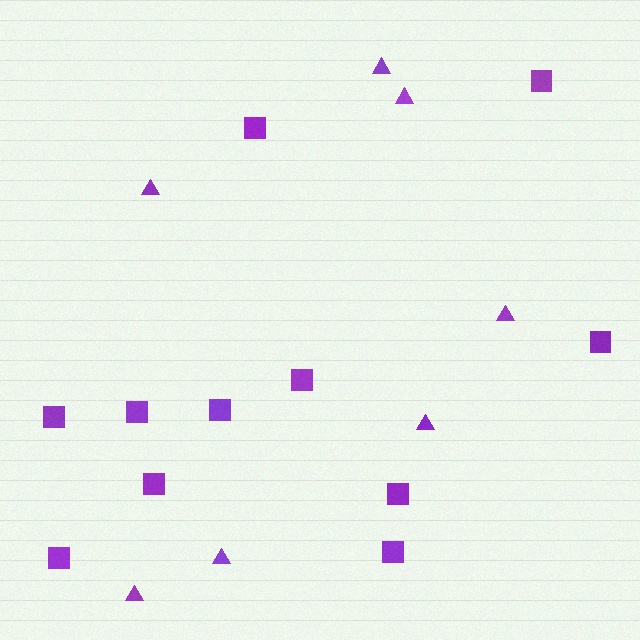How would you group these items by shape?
There are 2 groups: one group of squares (11) and one group of triangles (7).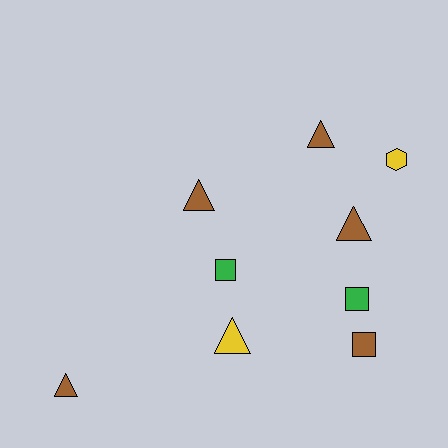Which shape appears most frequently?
Triangle, with 5 objects.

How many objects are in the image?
There are 9 objects.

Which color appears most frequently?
Brown, with 5 objects.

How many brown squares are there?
There is 1 brown square.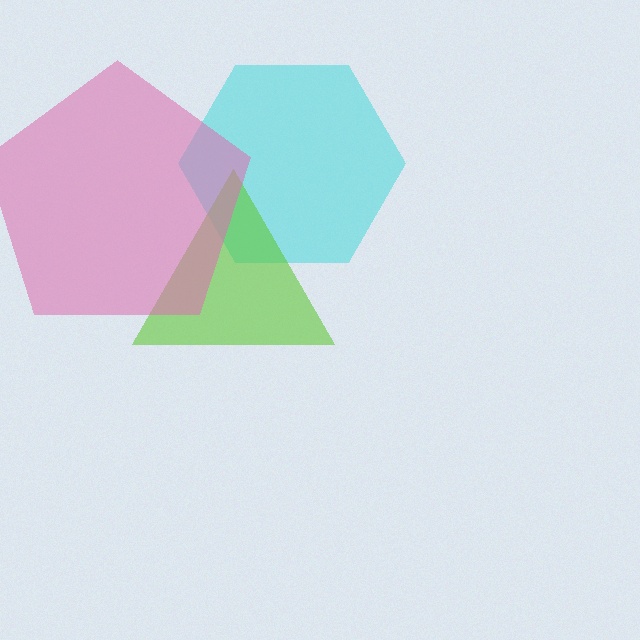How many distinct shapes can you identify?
There are 3 distinct shapes: a cyan hexagon, a lime triangle, a pink pentagon.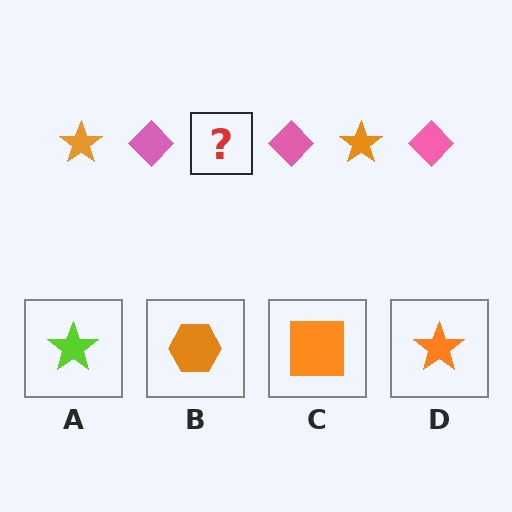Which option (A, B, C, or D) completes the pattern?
D.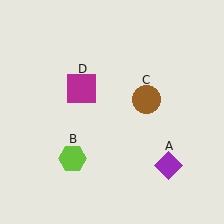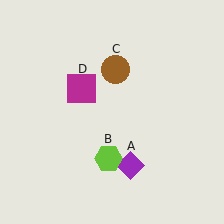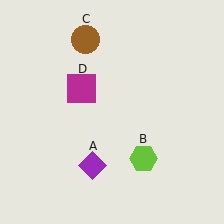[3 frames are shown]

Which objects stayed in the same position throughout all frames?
Magenta square (object D) remained stationary.